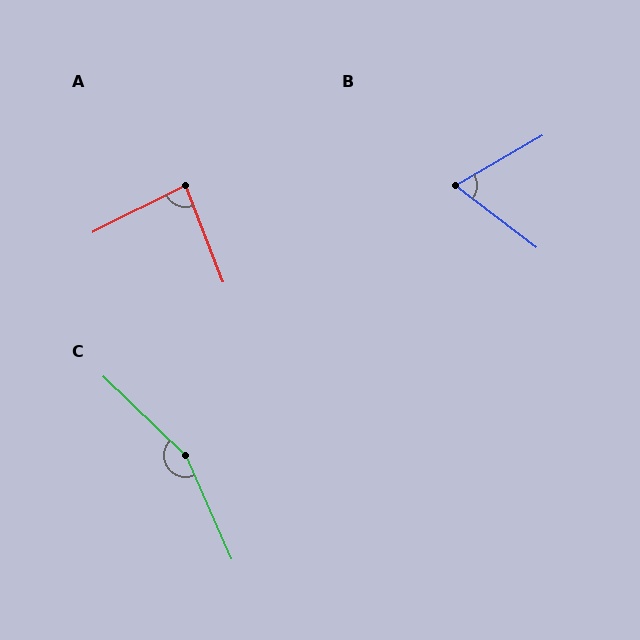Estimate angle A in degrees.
Approximately 85 degrees.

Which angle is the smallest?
B, at approximately 67 degrees.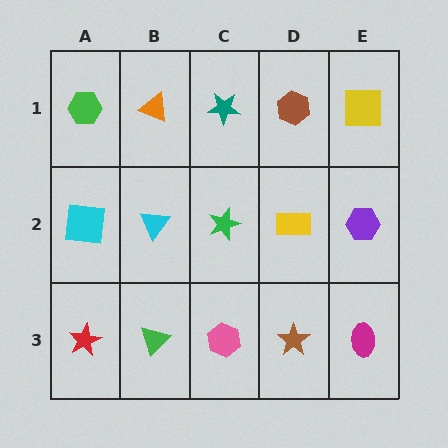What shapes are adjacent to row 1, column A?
A cyan square (row 2, column A), an orange triangle (row 1, column B).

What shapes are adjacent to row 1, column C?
A green star (row 2, column C), an orange triangle (row 1, column B), a brown hexagon (row 1, column D).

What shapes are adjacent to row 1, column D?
A yellow rectangle (row 2, column D), a teal star (row 1, column C), a yellow square (row 1, column E).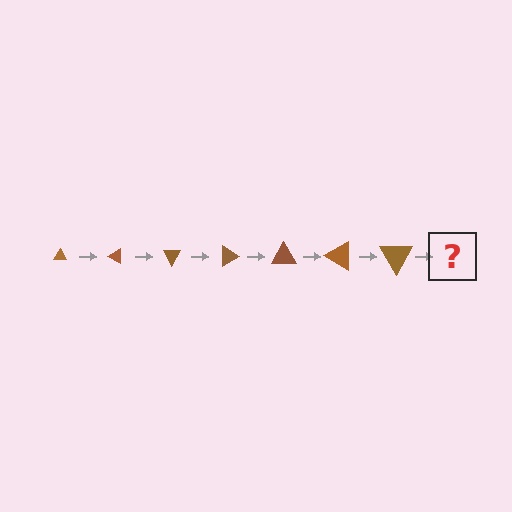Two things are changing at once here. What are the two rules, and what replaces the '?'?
The two rules are that the triangle grows larger each step and it rotates 30 degrees each step. The '?' should be a triangle, larger than the previous one and rotated 210 degrees from the start.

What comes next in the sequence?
The next element should be a triangle, larger than the previous one and rotated 210 degrees from the start.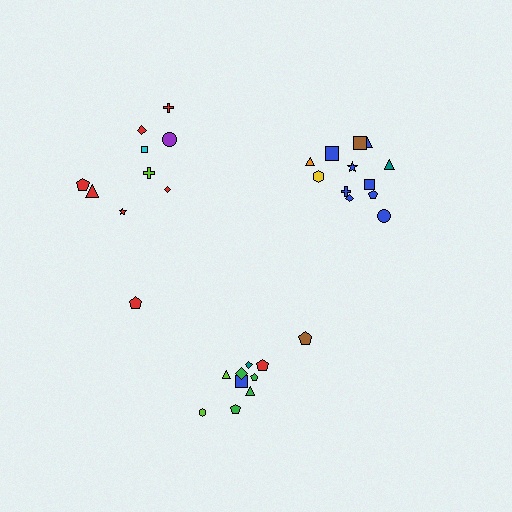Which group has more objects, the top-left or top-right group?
The top-right group.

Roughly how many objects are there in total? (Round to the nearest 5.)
Roughly 30 objects in total.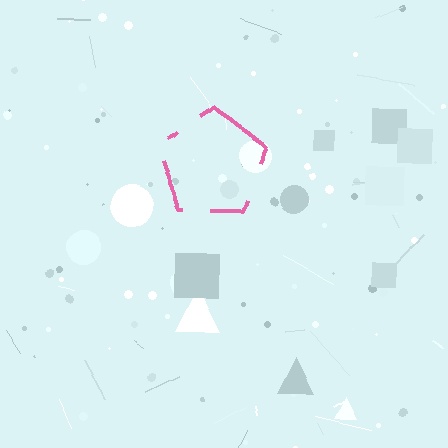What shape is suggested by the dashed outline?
The dashed outline suggests a pentagon.